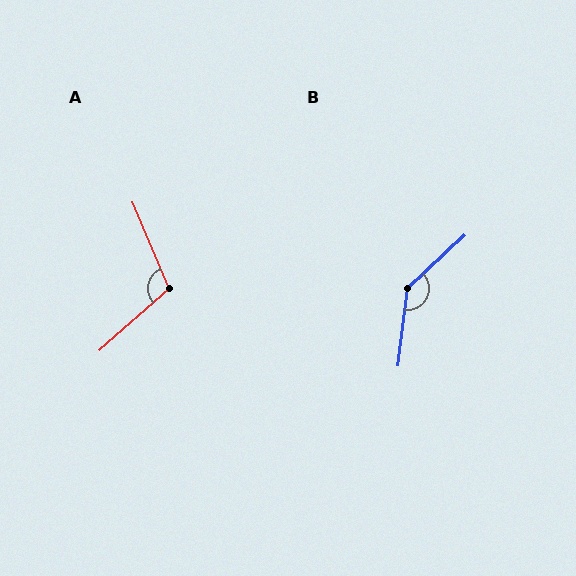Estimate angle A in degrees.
Approximately 109 degrees.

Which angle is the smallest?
A, at approximately 109 degrees.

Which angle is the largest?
B, at approximately 140 degrees.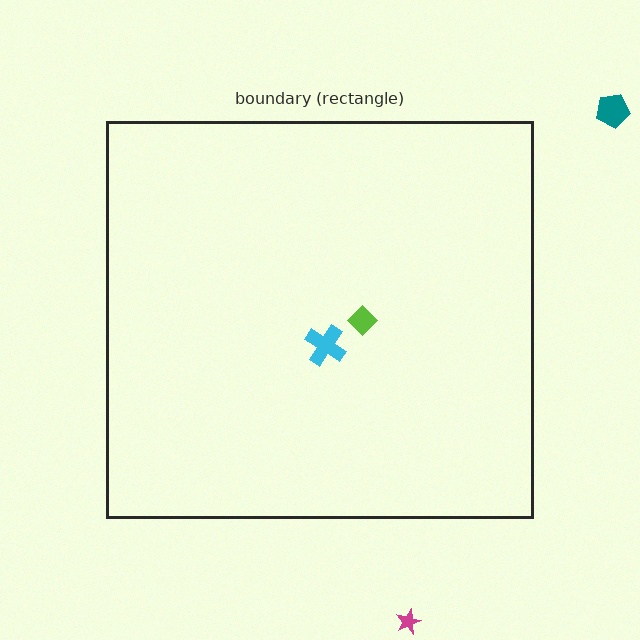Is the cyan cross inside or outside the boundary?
Inside.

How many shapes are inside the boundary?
2 inside, 2 outside.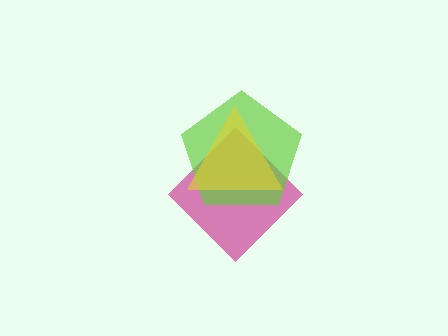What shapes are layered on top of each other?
The layered shapes are: a magenta diamond, a lime pentagon, a yellow triangle.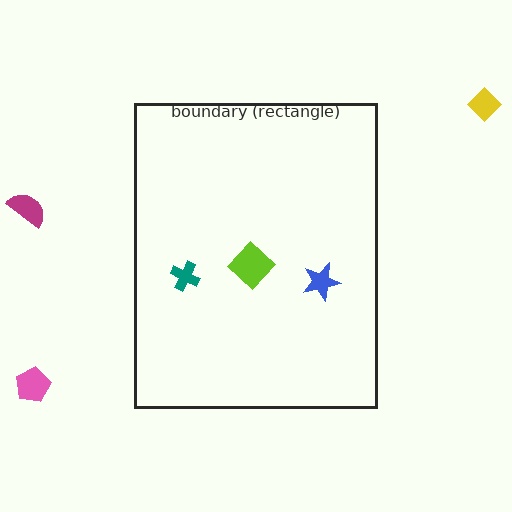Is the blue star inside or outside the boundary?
Inside.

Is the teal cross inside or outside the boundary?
Inside.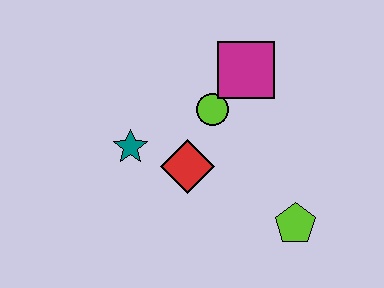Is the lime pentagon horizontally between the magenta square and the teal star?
No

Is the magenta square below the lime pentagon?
No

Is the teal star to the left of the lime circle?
Yes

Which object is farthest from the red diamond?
The lime pentagon is farthest from the red diamond.